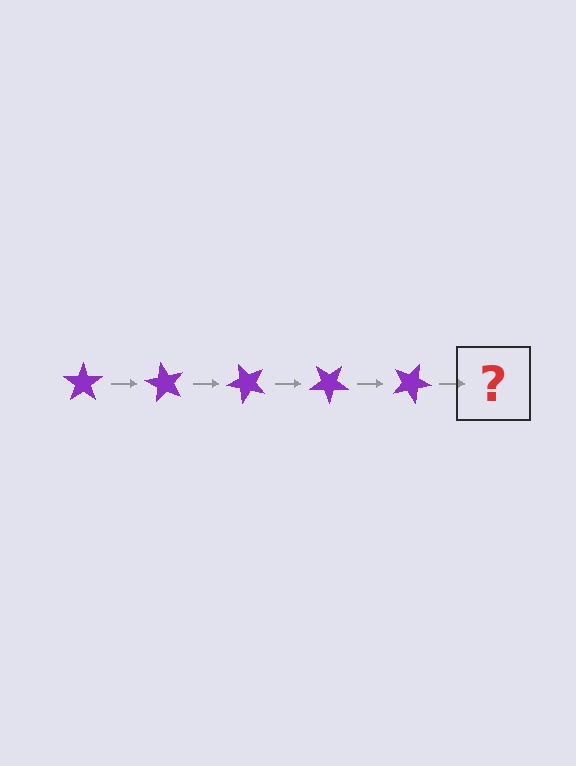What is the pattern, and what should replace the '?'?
The pattern is that the star rotates 60 degrees each step. The '?' should be a purple star rotated 300 degrees.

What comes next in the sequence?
The next element should be a purple star rotated 300 degrees.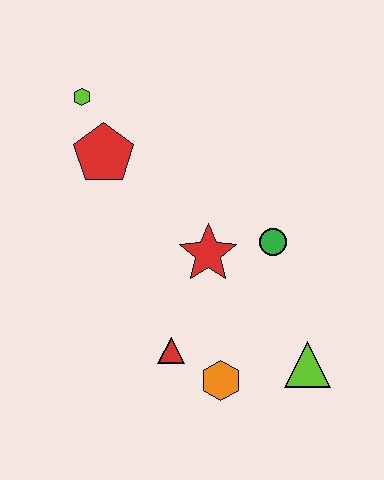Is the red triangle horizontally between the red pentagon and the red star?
Yes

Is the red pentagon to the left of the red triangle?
Yes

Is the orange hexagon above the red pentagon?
No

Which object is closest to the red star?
The green circle is closest to the red star.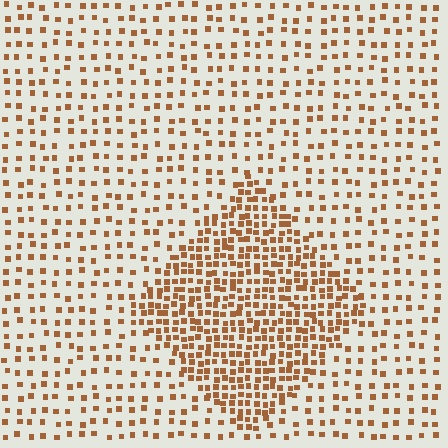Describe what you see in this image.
The image contains small brown elements arranged at two different densities. A diamond-shaped region is visible where the elements are more densely packed than the surrounding area.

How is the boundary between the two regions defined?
The boundary is defined by a change in element density (approximately 2.4x ratio). All elements are the same color, size, and shape.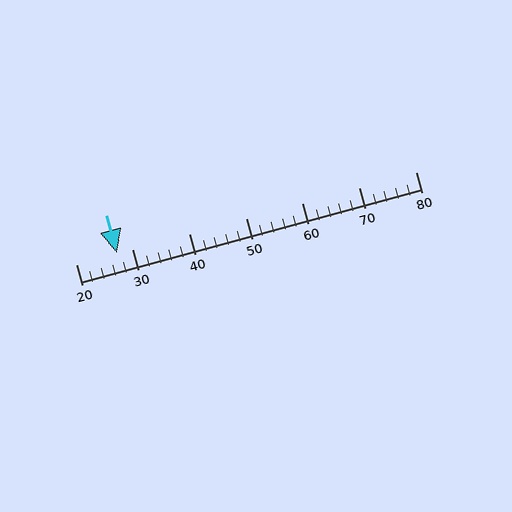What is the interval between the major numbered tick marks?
The major tick marks are spaced 10 units apart.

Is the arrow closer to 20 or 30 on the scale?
The arrow is closer to 30.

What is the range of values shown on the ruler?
The ruler shows values from 20 to 80.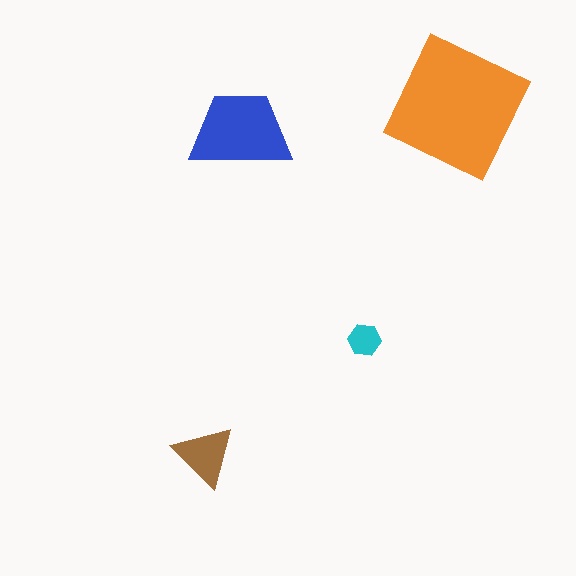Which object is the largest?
The orange square.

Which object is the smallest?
The cyan hexagon.